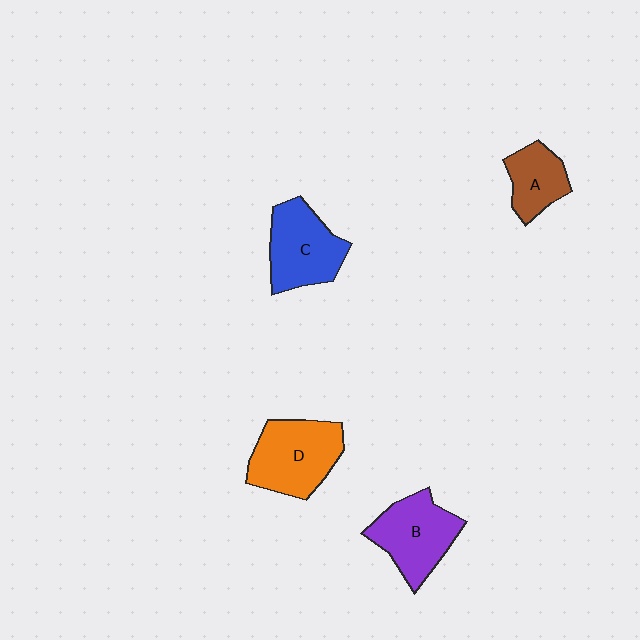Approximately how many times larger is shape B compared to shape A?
Approximately 1.5 times.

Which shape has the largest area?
Shape D (orange).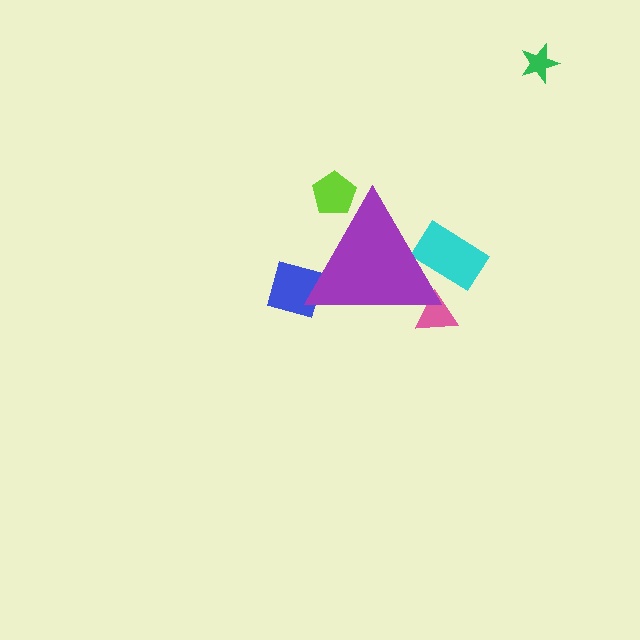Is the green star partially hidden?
No, the green star is fully visible.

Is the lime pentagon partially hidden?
Yes, the lime pentagon is partially hidden behind the purple triangle.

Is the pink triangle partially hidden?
Yes, the pink triangle is partially hidden behind the purple triangle.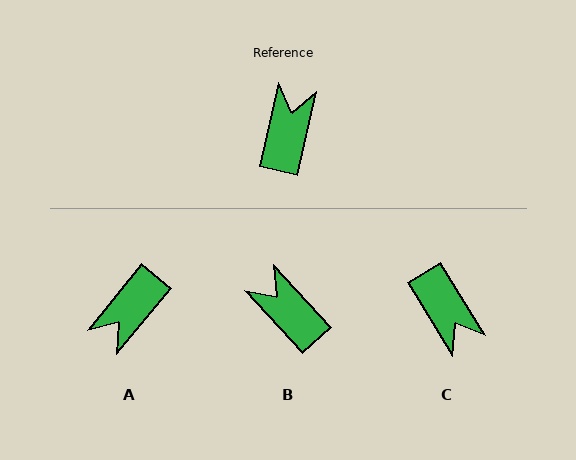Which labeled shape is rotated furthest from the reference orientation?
A, about 153 degrees away.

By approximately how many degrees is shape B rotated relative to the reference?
Approximately 55 degrees counter-clockwise.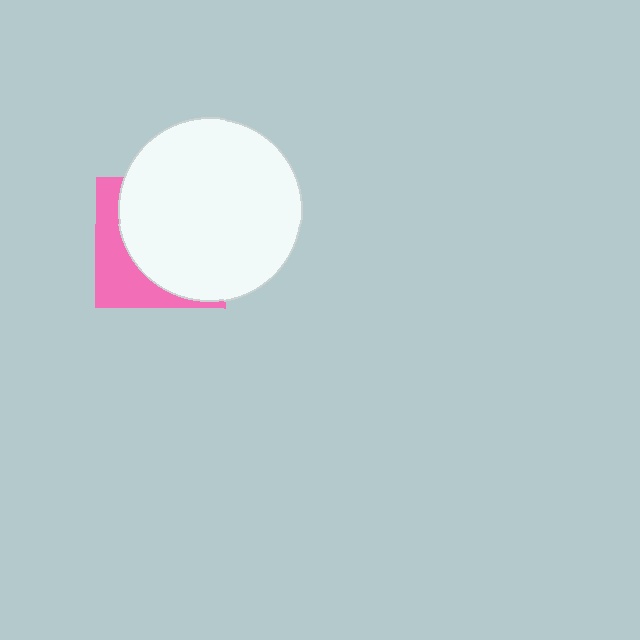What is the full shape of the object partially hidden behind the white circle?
The partially hidden object is a pink square.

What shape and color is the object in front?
The object in front is a white circle.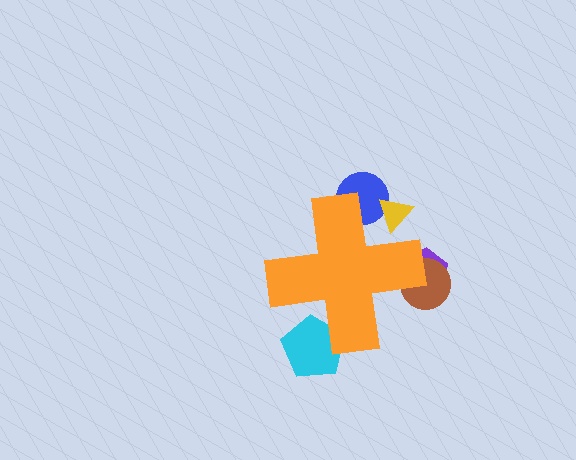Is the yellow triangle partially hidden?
Yes, the yellow triangle is partially hidden behind the orange cross.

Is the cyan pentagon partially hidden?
Yes, the cyan pentagon is partially hidden behind the orange cross.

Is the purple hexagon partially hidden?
Yes, the purple hexagon is partially hidden behind the orange cross.